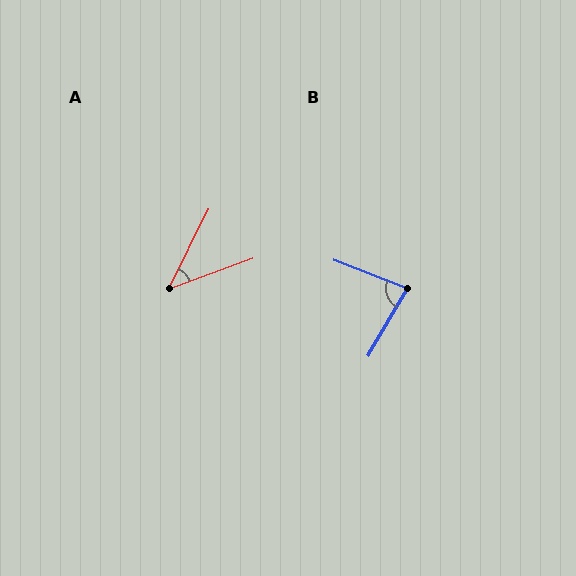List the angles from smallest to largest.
A (43°), B (81°).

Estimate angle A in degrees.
Approximately 43 degrees.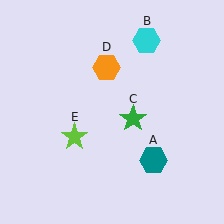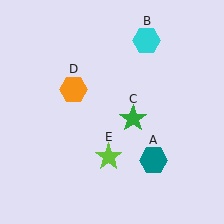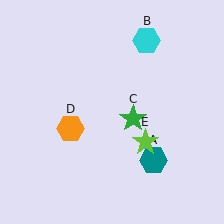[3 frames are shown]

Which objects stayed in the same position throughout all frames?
Teal hexagon (object A) and cyan hexagon (object B) and green star (object C) remained stationary.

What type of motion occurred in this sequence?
The orange hexagon (object D), lime star (object E) rotated counterclockwise around the center of the scene.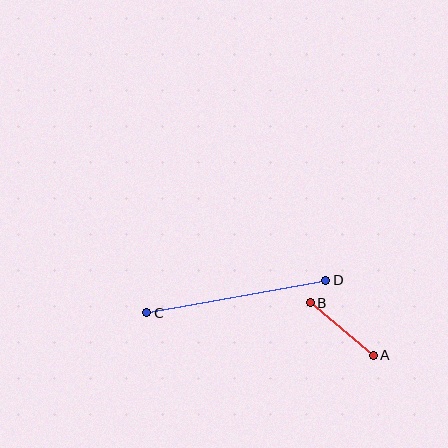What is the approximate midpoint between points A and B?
The midpoint is at approximately (342, 329) pixels.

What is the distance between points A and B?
The distance is approximately 82 pixels.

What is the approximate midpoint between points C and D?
The midpoint is at approximately (236, 296) pixels.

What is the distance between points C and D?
The distance is approximately 182 pixels.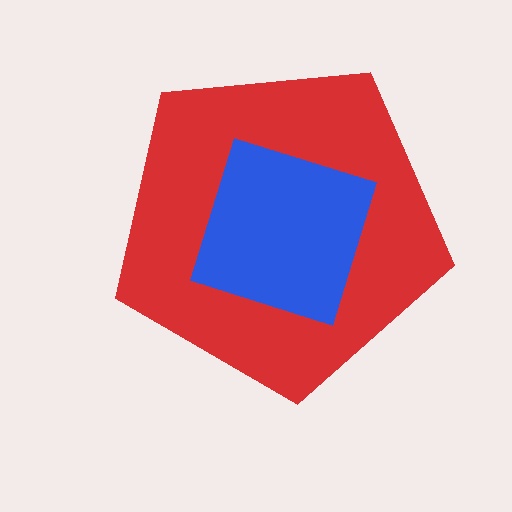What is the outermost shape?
The red pentagon.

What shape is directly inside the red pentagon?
The blue diamond.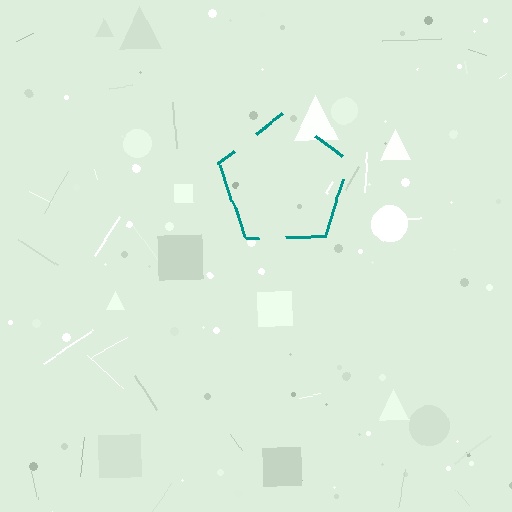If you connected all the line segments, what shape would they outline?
They would outline a pentagon.